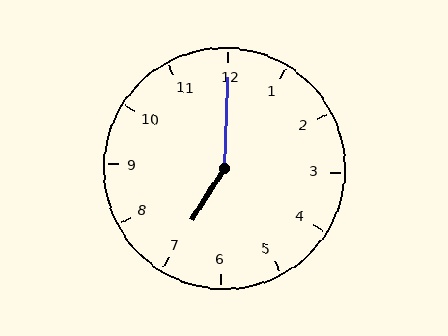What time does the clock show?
7:00.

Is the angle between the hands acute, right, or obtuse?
It is obtuse.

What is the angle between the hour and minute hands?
Approximately 150 degrees.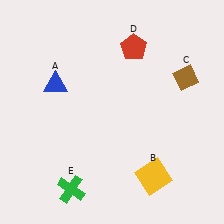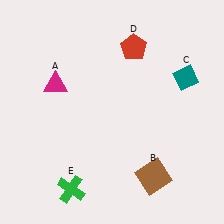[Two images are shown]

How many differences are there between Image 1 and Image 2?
There are 3 differences between the two images.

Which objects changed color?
A changed from blue to magenta. B changed from yellow to brown. C changed from brown to teal.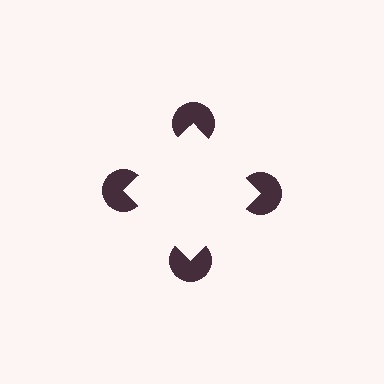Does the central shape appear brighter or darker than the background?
It typically appears slightly brighter than the background, even though no actual brightness change is drawn.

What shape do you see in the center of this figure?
An illusory square — its edges are inferred from the aligned wedge cuts in the pac-man discs, not physically drawn.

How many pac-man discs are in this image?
There are 4 — one at each vertex of the illusory square.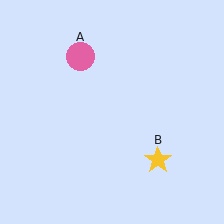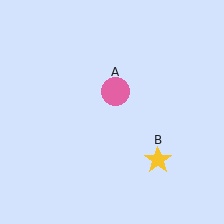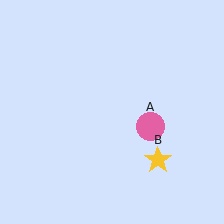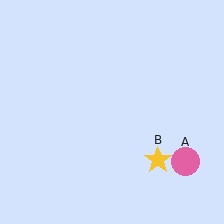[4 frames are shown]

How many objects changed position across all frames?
1 object changed position: pink circle (object A).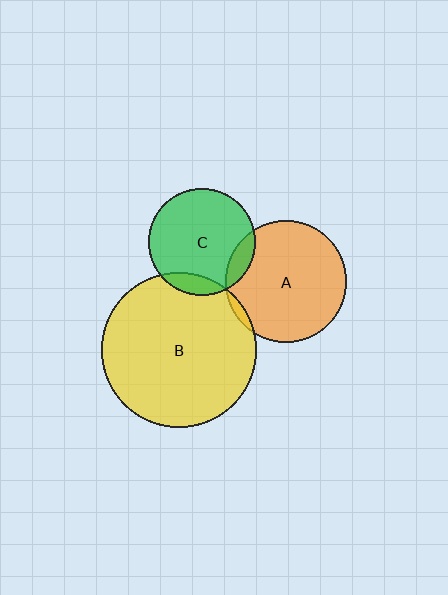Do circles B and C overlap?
Yes.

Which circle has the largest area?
Circle B (yellow).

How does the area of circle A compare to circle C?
Approximately 1.3 times.